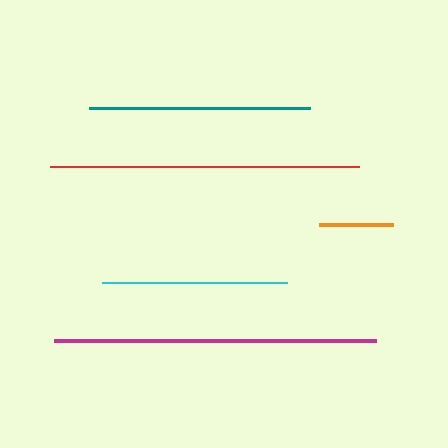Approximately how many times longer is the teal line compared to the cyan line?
The teal line is approximately 1.2 times the length of the cyan line.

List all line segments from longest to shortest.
From longest to shortest: magenta, red, teal, cyan, orange.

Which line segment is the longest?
The magenta line is the longest at approximately 323 pixels.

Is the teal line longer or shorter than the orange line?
The teal line is longer than the orange line.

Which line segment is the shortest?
The orange line is the shortest at approximately 74 pixels.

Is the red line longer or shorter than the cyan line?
The red line is longer than the cyan line.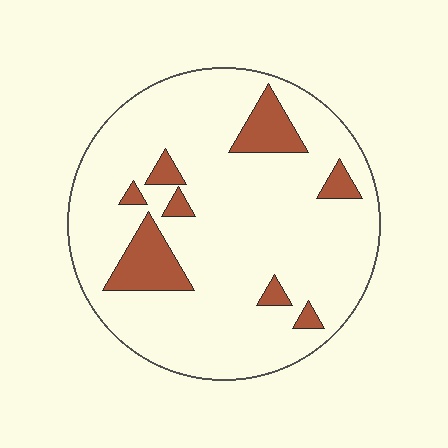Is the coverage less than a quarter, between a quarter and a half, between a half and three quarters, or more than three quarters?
Less than a quarter.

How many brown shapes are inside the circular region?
8.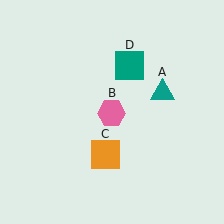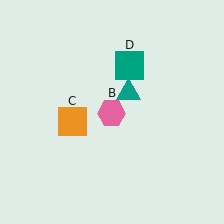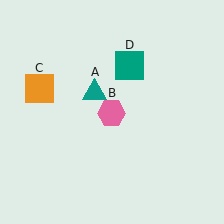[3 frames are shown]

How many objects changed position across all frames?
2 objects changed position: teal triangle (object A), orange square (object C).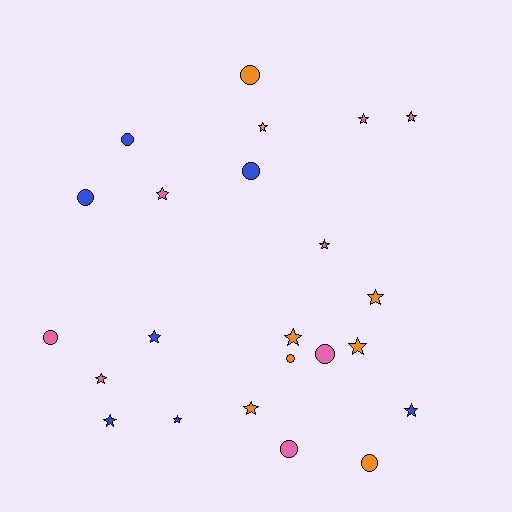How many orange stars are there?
There are 5 orange stars.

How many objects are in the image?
There are 23 objects.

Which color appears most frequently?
Orange, with 8 objects.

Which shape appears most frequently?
Star, with 14 objects.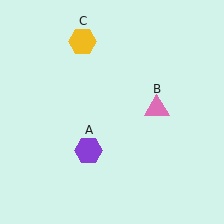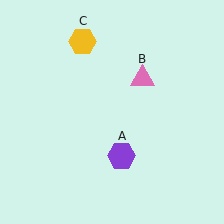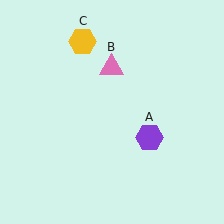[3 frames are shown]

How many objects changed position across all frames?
2 objects changed position: purple hexagon (object A), pink triangle (object B).